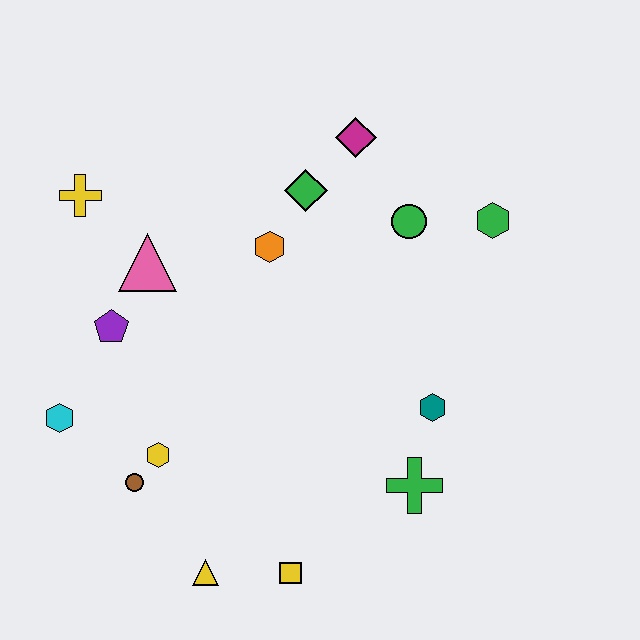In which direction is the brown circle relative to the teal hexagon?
The brown circle is to the left of the teal hexagon.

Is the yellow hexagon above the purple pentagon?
No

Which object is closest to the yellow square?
The yellow triangle is closest to the yellow square.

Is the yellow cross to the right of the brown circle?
No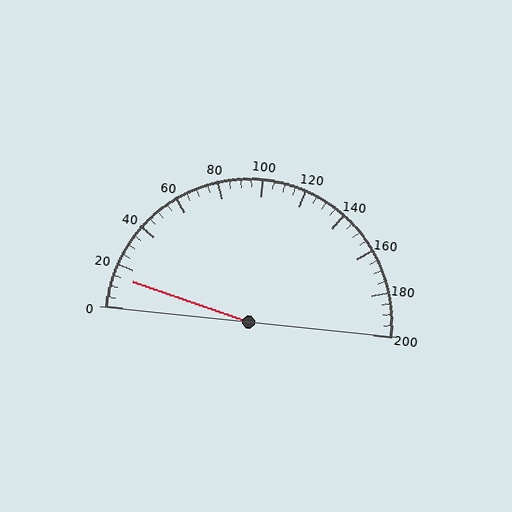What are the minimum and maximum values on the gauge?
The gauge ranges from 0 to 200.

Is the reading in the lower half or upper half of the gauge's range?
The reading is in the lower half of the range (0 to 200).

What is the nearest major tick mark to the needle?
The nearest major tick mark is 20.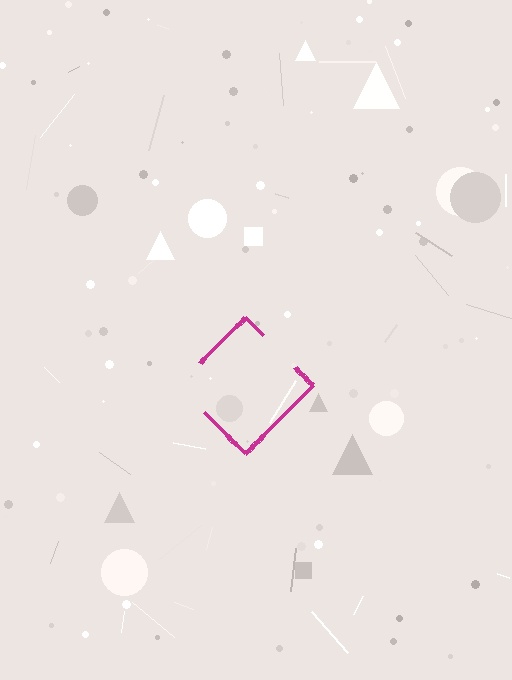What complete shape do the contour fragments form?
The contour fragments form a diamond.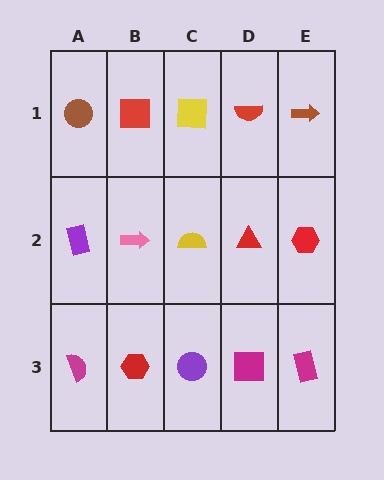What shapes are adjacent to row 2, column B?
A red square (row 1, column B), a red hexagon (row 3, column B), a purple rectangle (row 2, column A), a yellow semicircle (row 2, column C).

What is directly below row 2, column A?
A magenta semicircle.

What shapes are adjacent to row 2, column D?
A red semicircle (row 1, column D), a magenta square (row 3, column D), a yellow semicircle (row 2, column C), a red hexagon (row 2, column E).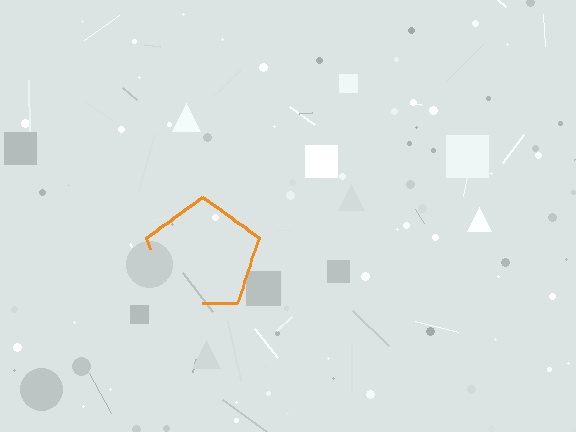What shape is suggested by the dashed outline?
The dashed outline suggests a pentagon.